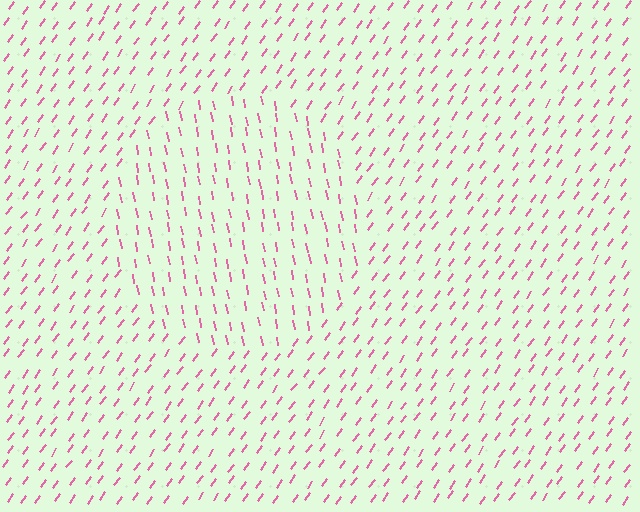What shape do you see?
I see a circle.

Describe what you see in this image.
The image is filled with small pink line segments. A circle region in the image has lines oriented differently from the surrounding lines, creating a visible texture boundary.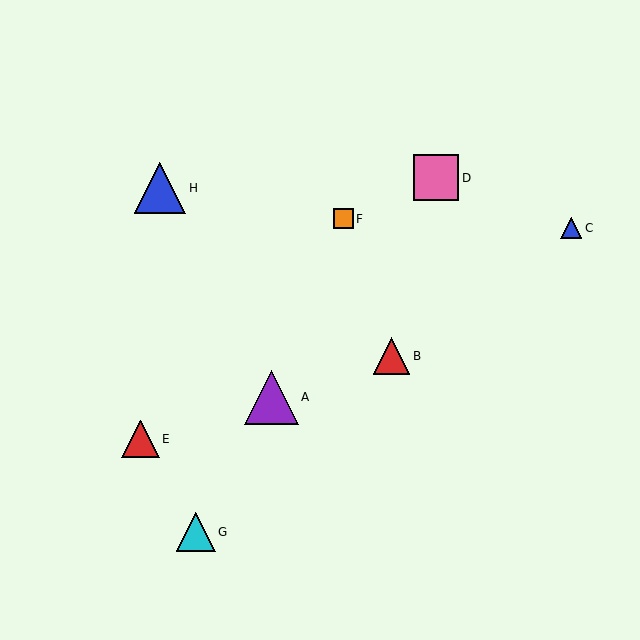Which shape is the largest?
The purple triangle (labeled A) is the largest.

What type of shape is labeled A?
Shape A is a purple triangle.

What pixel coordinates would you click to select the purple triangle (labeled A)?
Click at (271, 397) to select the purple triangle A.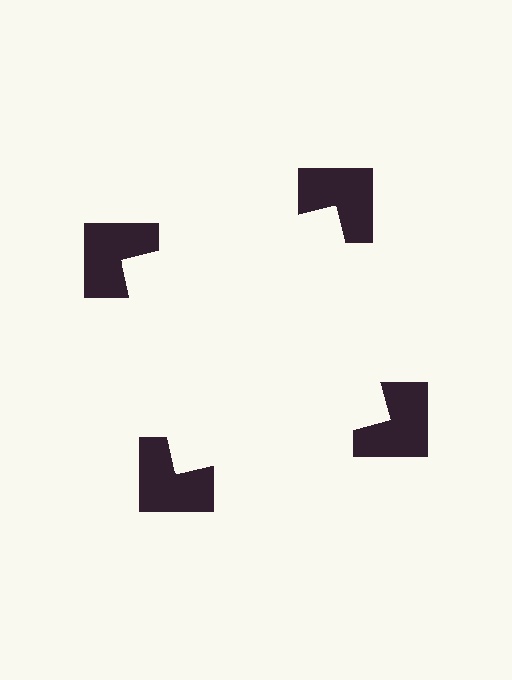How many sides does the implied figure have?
4 sides.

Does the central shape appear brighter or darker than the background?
It typically appears slightly brighter than the background, even though no actual brightness change is drawn.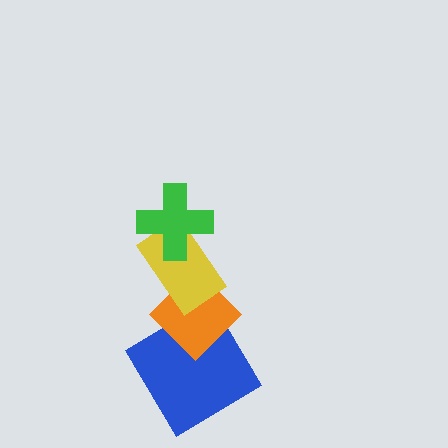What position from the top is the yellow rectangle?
The yellow rectangle is 2nd from the top.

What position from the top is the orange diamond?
The orange diamond is 3rd from the top.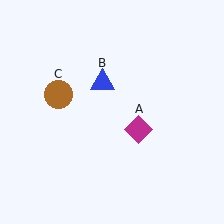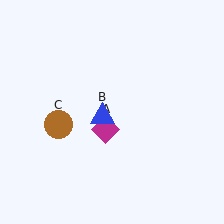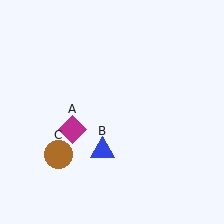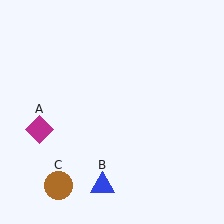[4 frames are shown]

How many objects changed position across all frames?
3 objects changed position: magenta diamond (object A), blue triangle (object B), brown circle (object C).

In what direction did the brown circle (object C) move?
The brown circle (object C) moved down.